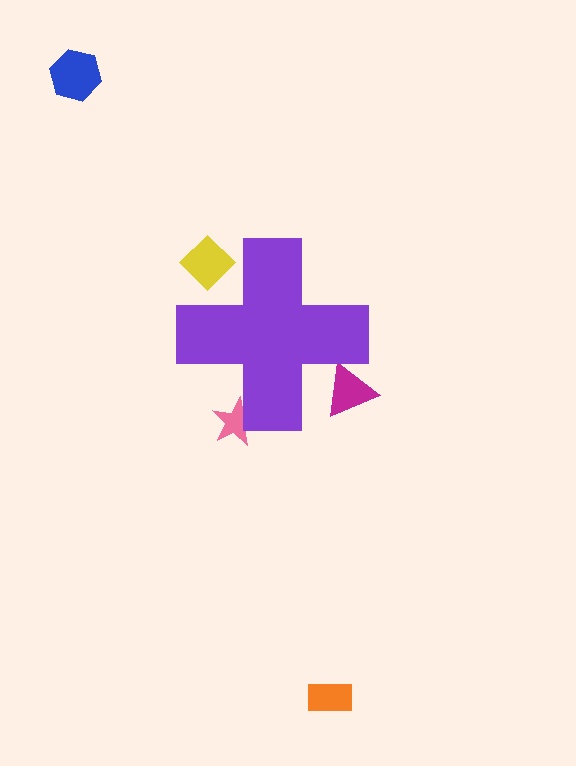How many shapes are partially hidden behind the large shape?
3 shapes are partially hidden.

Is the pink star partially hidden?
Yes, the pink star is partially hidden behind the purple cross.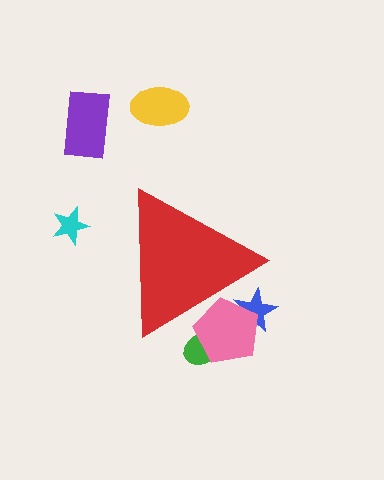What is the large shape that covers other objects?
A red triangle.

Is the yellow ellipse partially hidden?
No, the yellow ellipse is fully visible.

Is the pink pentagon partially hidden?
Yes, the pink pentagon is partially hidden behind the red triangle.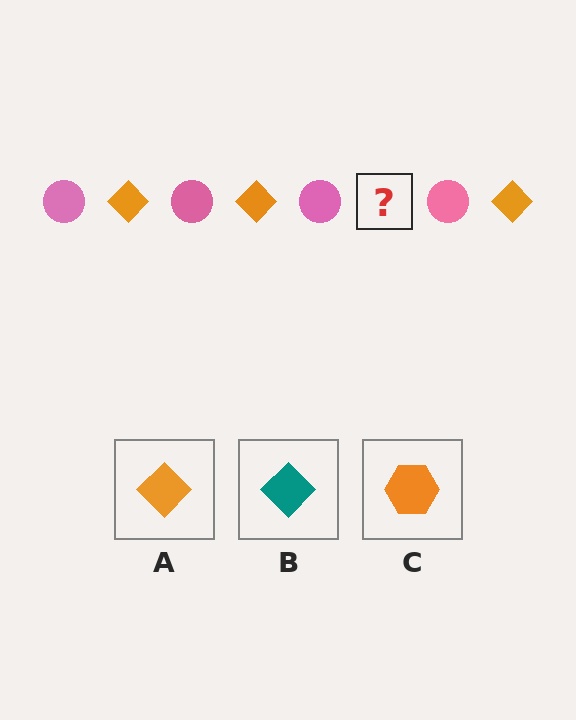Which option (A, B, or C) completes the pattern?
A.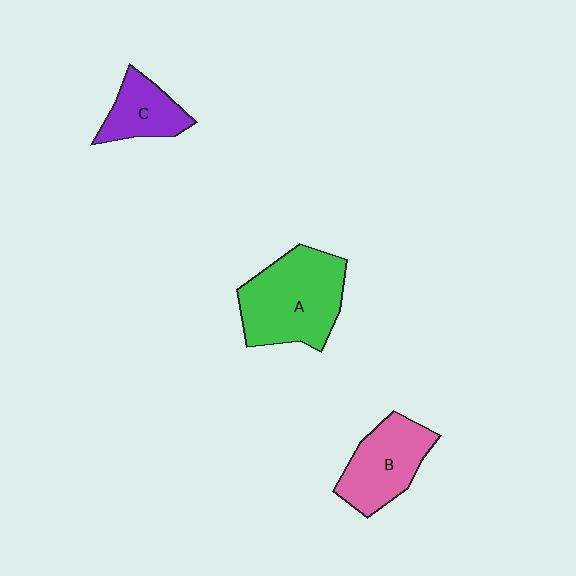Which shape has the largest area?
Shape A (green).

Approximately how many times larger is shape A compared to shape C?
Approximately 2.0 times.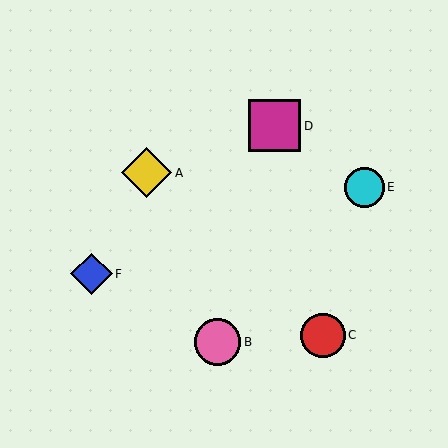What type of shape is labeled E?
Shape E is a cyan circle.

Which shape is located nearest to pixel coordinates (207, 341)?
The pink circle (labeled B) at (217, 342) is nearest to that location.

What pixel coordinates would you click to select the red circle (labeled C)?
Click at (323, 335) to select the red circle C.